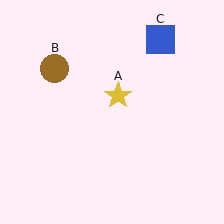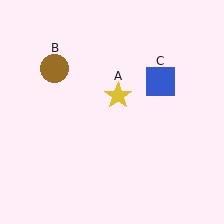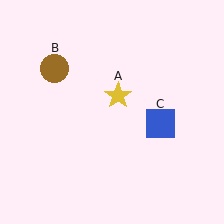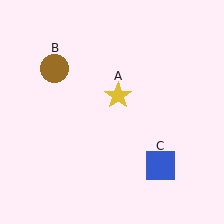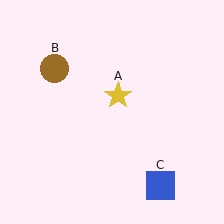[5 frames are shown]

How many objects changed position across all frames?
1 object changed position: blue square (object C).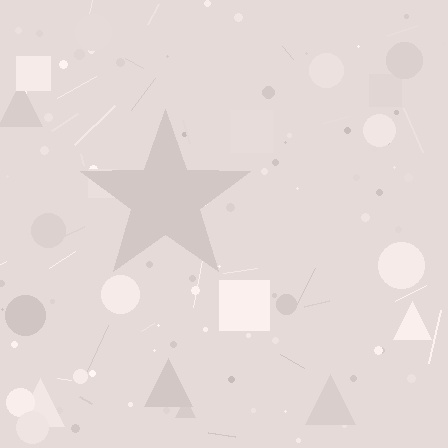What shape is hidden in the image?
A star is hidden in the image.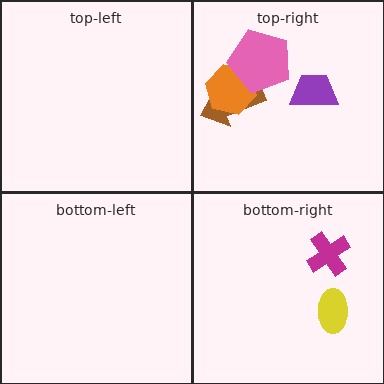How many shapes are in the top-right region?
4.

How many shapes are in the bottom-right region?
2.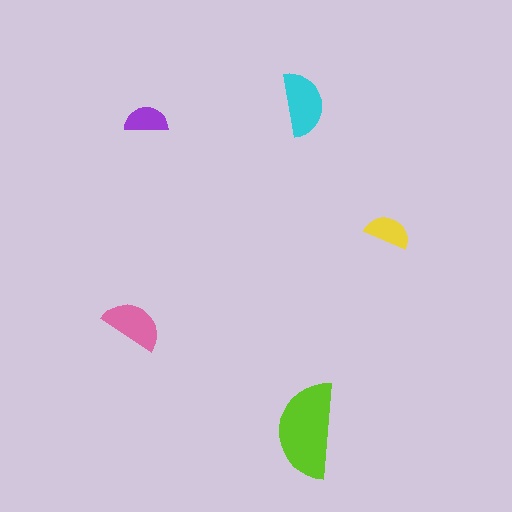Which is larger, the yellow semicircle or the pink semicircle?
The pink one.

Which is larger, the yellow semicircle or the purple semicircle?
The yellow one.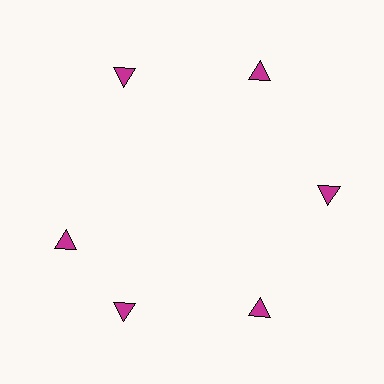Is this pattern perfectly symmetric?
No. The 6 magenta triangles are arranged in a ring, but one element near the 9 o'clock position is rotated out of alignment along the ring, breaking the 6-fold rotational symmetry.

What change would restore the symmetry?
The symmetry would be restored by rotating it back into even spacing with its neighbors so that all 6 triangles sit at equal angles and equal distance from the center.